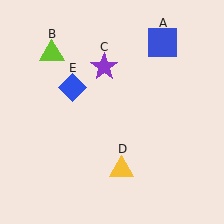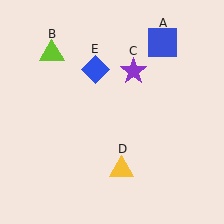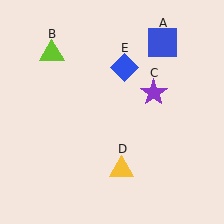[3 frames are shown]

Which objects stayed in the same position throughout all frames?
Blue square (object A) and lime triangle (object B) and yellow triangle (object D) remained stationary.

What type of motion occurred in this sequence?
The purple star (object C), blue diamond (object E) rotated clockwise around the center of the scene.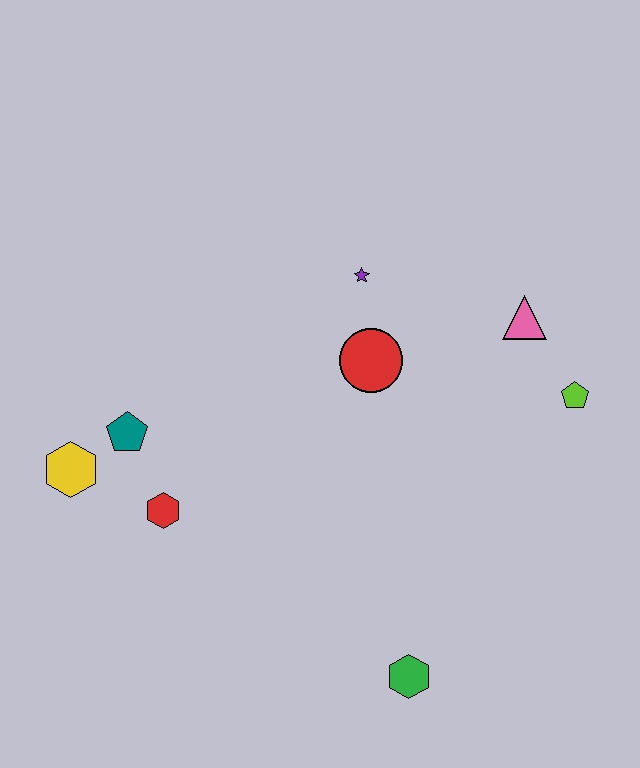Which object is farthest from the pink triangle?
The yellow hexagon is farthest from the pink triangle.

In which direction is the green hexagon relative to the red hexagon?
The green hexagon is to the right of the red hexagon.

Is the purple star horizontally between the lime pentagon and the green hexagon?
No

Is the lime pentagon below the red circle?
Yes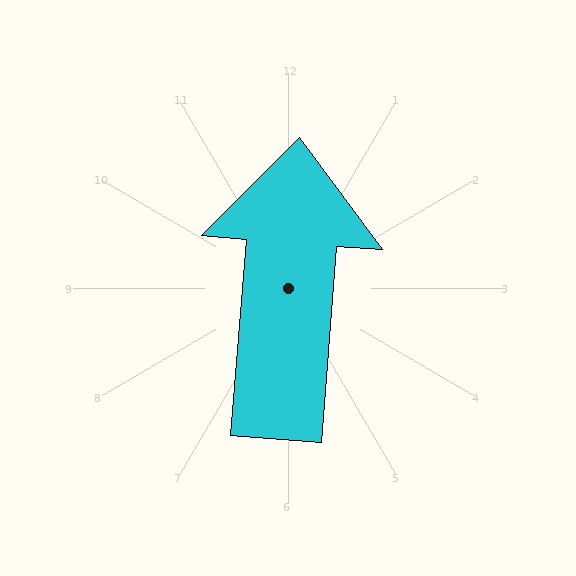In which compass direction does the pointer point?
North.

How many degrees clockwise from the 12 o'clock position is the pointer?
Approximately 5 degrees.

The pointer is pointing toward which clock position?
Roughly 12 o'clock.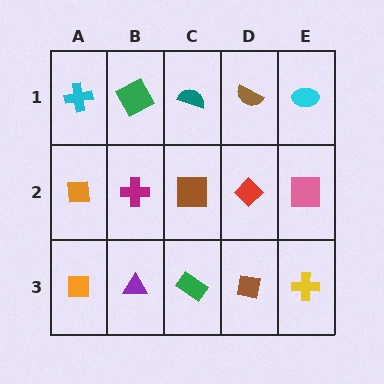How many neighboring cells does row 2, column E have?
3.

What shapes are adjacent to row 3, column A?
An orange square (row 2, column A), a purple triangle (row 3, column B).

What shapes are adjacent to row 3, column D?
A red diamond (row 2, column D), a green rectangle (row 3, column C), a yellow cross (row 3, column E).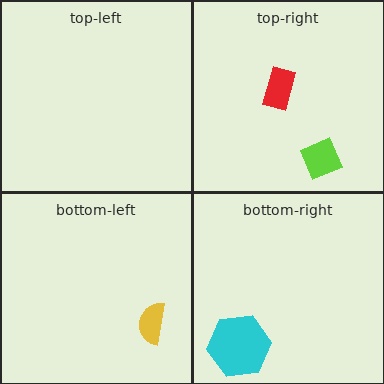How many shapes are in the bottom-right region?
1.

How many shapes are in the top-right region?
2.